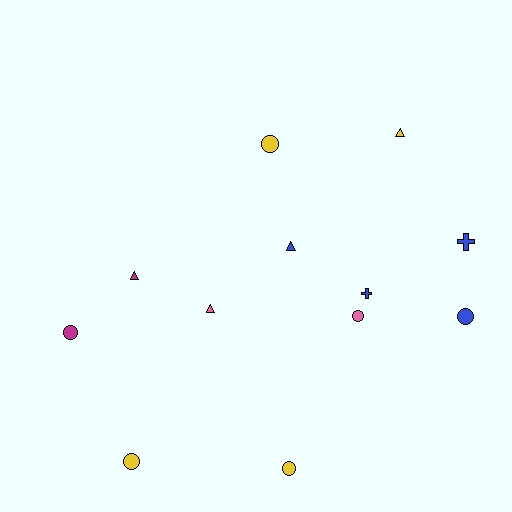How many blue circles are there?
There is 1 blue circle.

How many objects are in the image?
There are 12 objects.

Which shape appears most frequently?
Circle, with 6 objects.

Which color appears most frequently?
Blue, with 4 objects.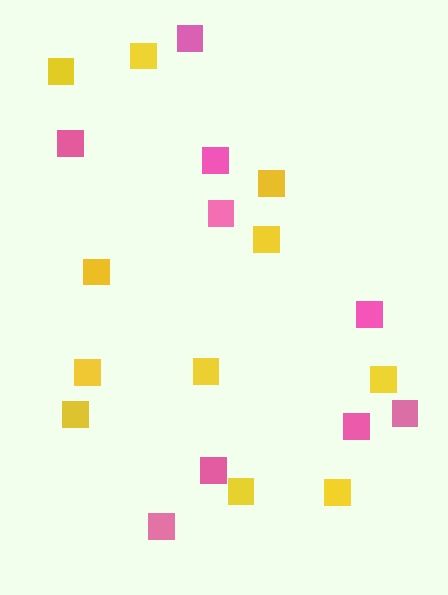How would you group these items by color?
There are 2 groups: one group of pink squares (9) and one group of yellow squares (11).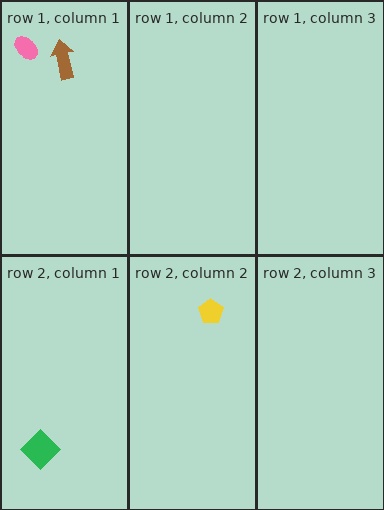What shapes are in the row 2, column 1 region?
The green diamond.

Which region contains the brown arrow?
The row 1, column 1 region.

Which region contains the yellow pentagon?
The row 2, column 2 region.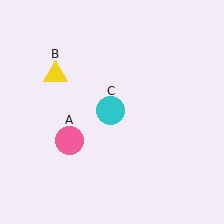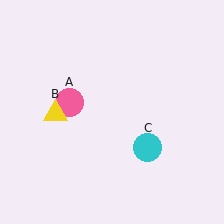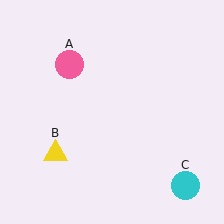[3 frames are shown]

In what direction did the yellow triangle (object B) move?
The yellow triangle (object B) moved down.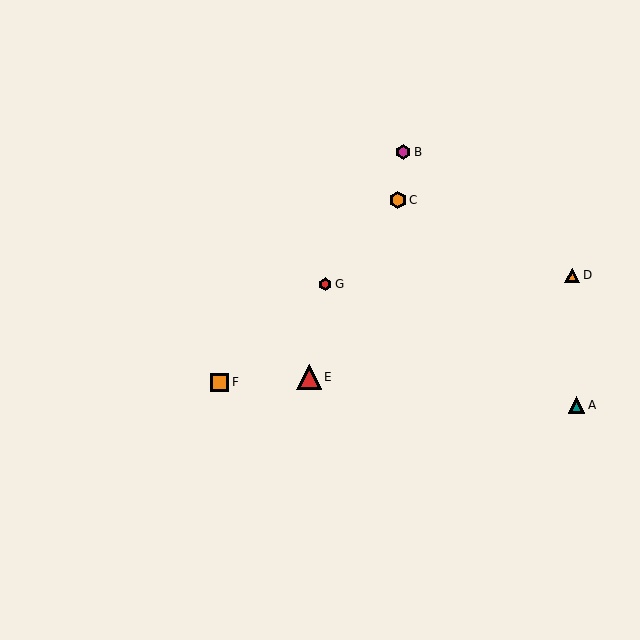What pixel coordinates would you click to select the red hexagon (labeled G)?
Click at (325, 284) to select the red hexagon G.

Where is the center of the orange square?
The center of the orange square is at (219, 382).